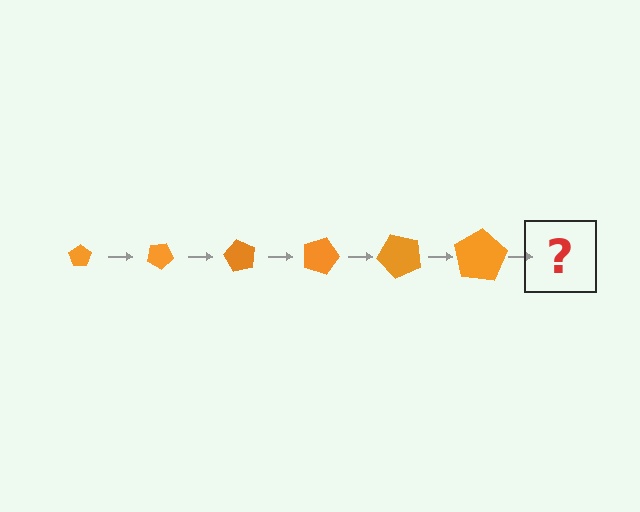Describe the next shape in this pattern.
It should be a pentagon, larger than the previous one and rotated 180 degrees from the start.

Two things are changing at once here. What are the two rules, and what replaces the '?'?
The two rules are that the pentagon grows larger each step and it rotates 30 degrees each step. The '?' should be a pentagon, larger than the previous one and rotated 180 degrees from the start.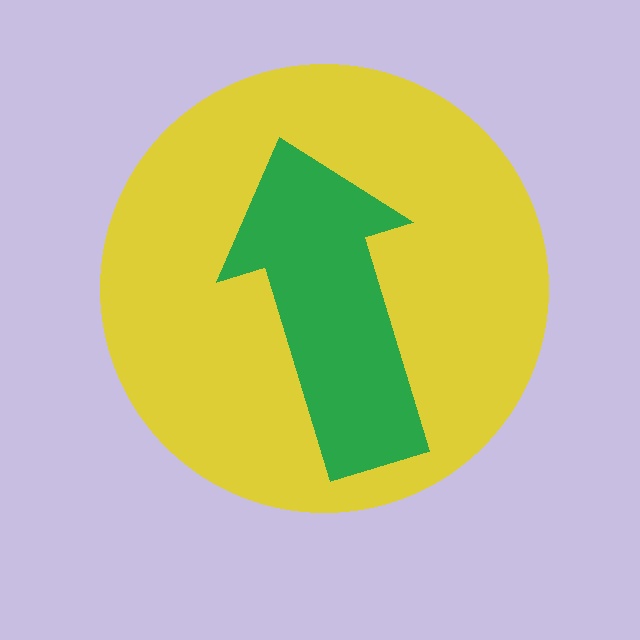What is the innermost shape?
The green arrow.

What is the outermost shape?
The yellow circle.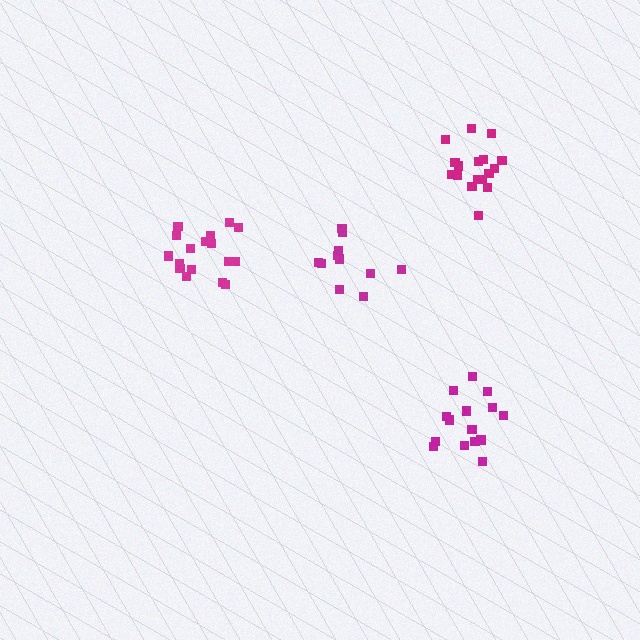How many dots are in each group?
Group 1: 11 dots, Group 2: 17 dots, Group 3: 17 dots, Group 4: 16 dots (61 total).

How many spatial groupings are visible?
There are 4 spatial groupings.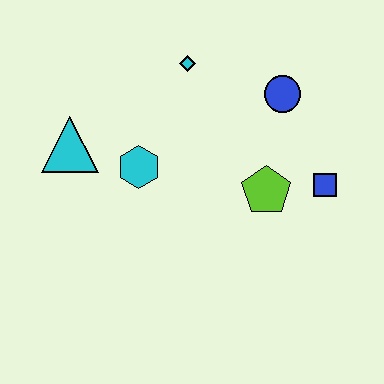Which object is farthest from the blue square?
The cyan triangle is farthest from the blue square.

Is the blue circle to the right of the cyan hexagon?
Yes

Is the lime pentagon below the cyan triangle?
Yes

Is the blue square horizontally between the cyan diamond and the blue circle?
No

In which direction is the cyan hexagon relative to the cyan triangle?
The cyan hexagon is to the right of the cyan triangle.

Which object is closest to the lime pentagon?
The blue square is closest to the lime pentagon.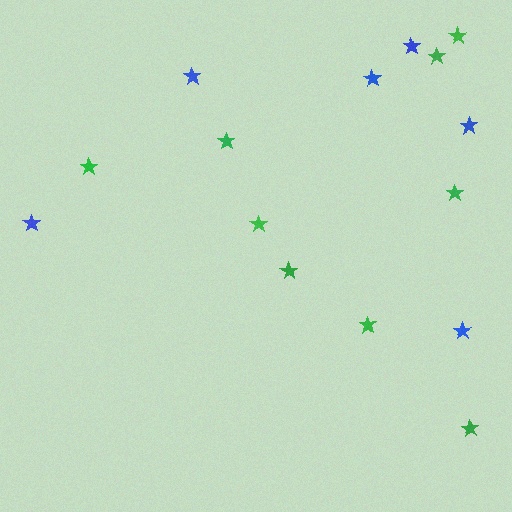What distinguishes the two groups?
There are 2 groups: one group of blue stars (6) and one group of green stars (9).